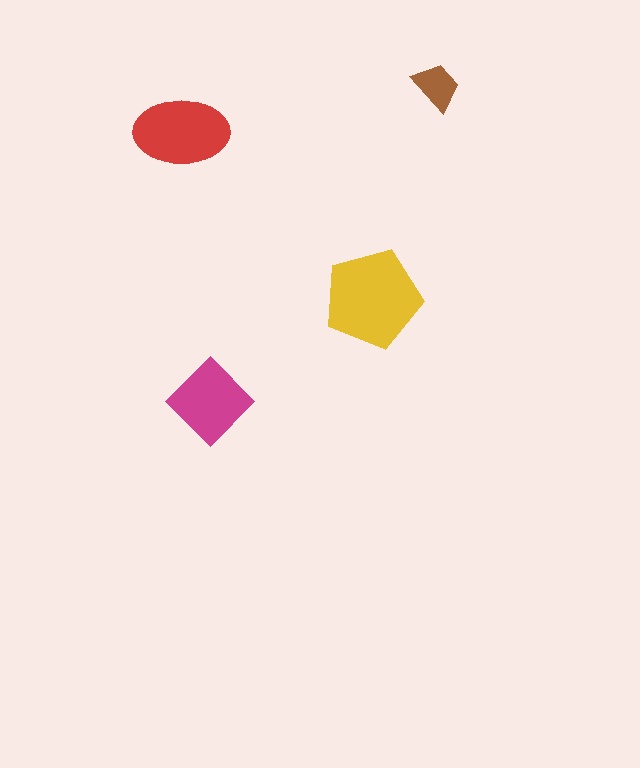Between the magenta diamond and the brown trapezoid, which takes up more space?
The magenta diamond.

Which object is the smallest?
The brown trapezoid.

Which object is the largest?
The yellow pentagon.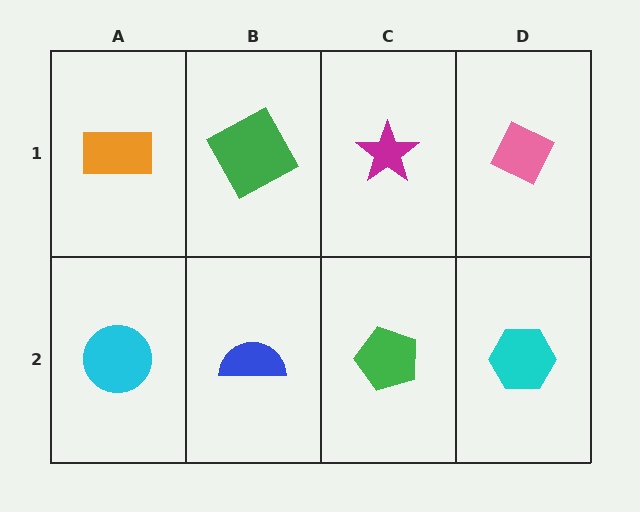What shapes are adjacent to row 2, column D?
A pink diamond (row 1, column D), a green pentagon (row 2, column C).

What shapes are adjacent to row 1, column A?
A cyan circle (row 2, column A), a green square (row 1, column B).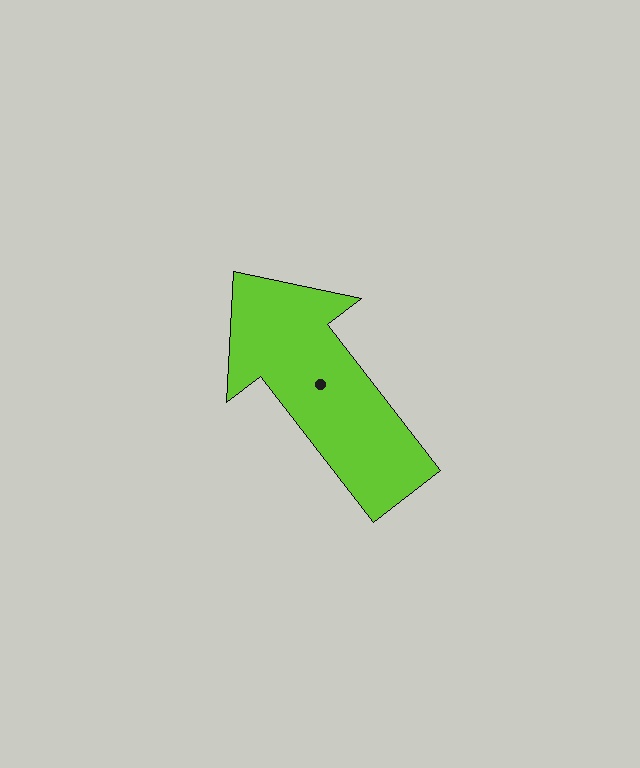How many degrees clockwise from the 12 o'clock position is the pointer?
Approximately 322 degrees.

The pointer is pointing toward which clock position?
Roughly 11 o'clock.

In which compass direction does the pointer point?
Northwest.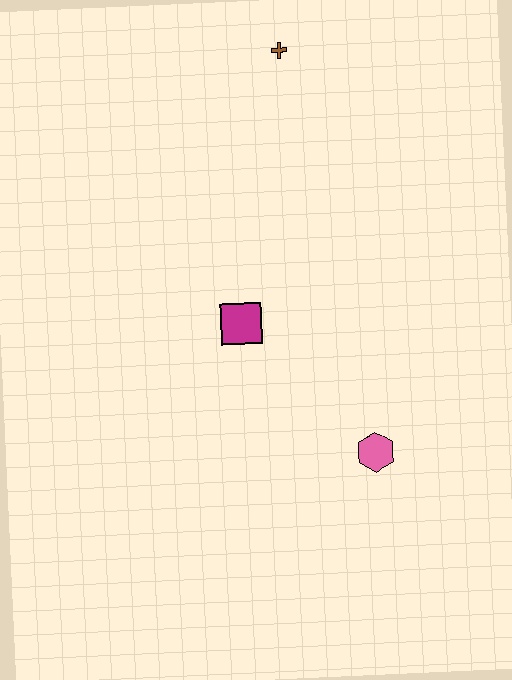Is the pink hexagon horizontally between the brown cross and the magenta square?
No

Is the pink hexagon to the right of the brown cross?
Yes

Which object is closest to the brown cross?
The magenta square is closest to the brown cross.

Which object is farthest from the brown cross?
The pink hexagon is farthest from the brown cross.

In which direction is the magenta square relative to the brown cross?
The magenta square is below the brown cross.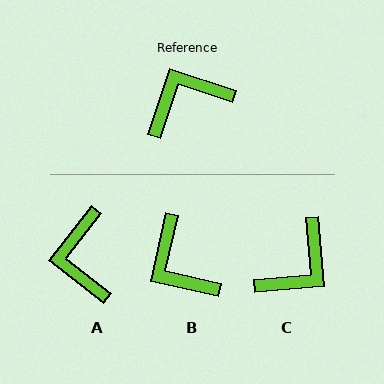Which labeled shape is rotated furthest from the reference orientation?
C, about 157 degrees away.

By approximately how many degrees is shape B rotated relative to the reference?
Approximately 96 degrees counter-clockwise.